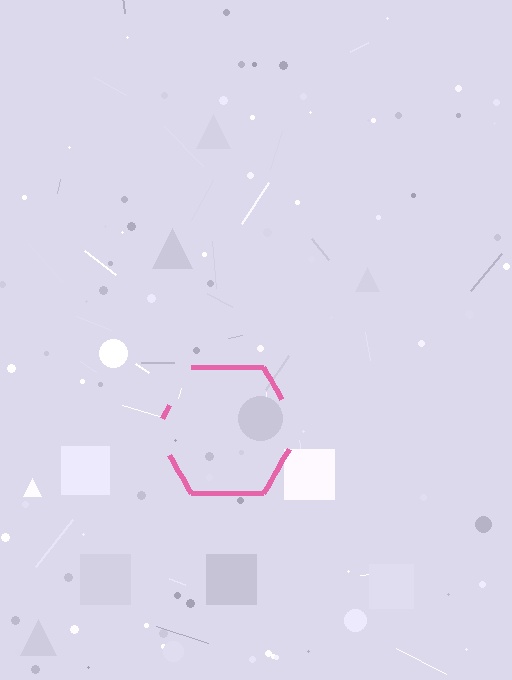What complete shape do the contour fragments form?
The contour fragments form a hexagon.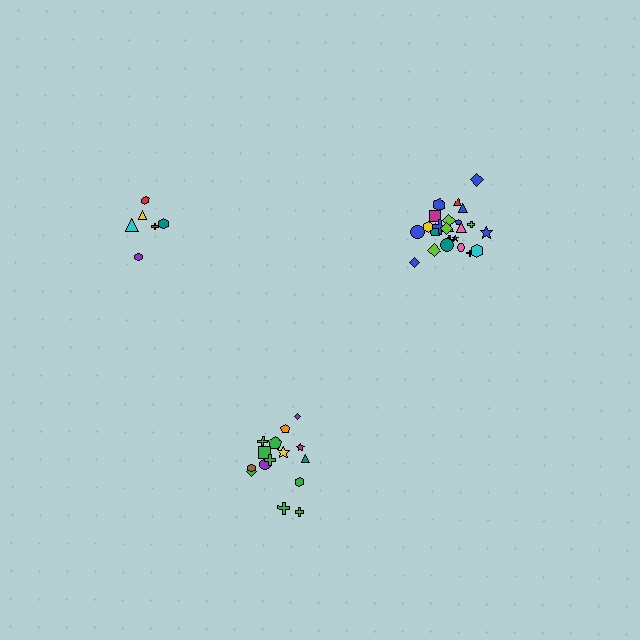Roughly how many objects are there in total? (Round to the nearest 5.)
Roughly 45 objects in total.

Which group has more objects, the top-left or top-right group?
The top-right group.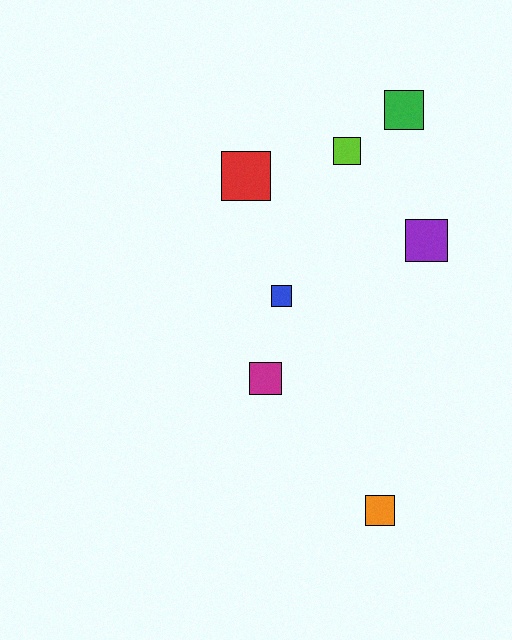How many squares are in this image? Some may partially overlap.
There are 7 squares.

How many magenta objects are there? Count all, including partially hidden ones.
There is 1 magenta object.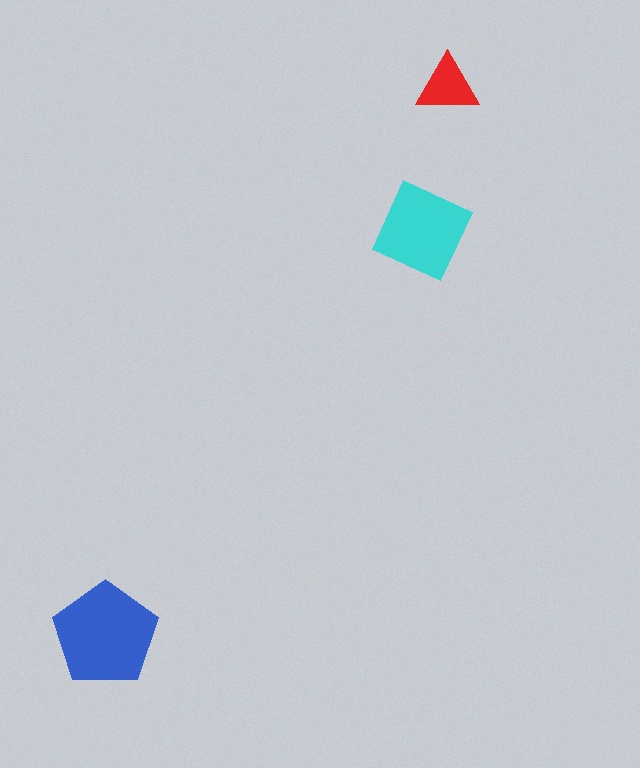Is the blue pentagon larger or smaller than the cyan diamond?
Larger.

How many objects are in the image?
There are 3 objects in the image.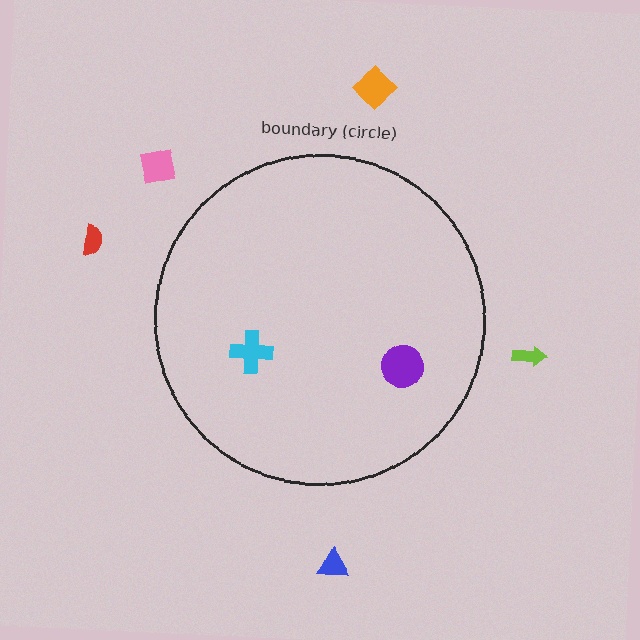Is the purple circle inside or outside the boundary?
Inside.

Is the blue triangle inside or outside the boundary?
Outside.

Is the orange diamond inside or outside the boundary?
Outside.